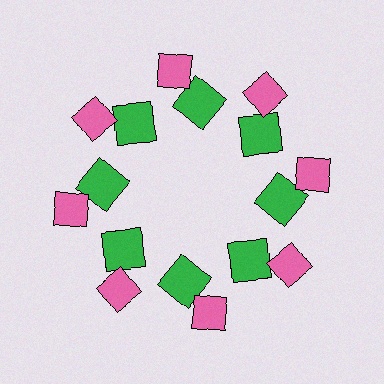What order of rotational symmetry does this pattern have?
This pattern has 8-fold rotational symmetry.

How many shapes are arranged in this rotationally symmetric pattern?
There are 16 shapes, arranged in 8 groups of 2.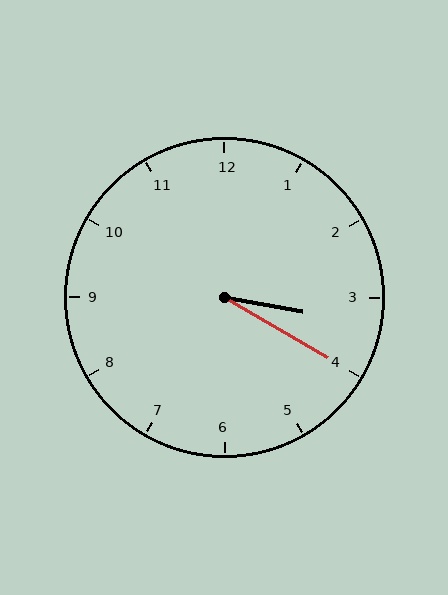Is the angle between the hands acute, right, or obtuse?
It is acute.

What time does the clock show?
3:20.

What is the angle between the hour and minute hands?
Approximately 20 degrees.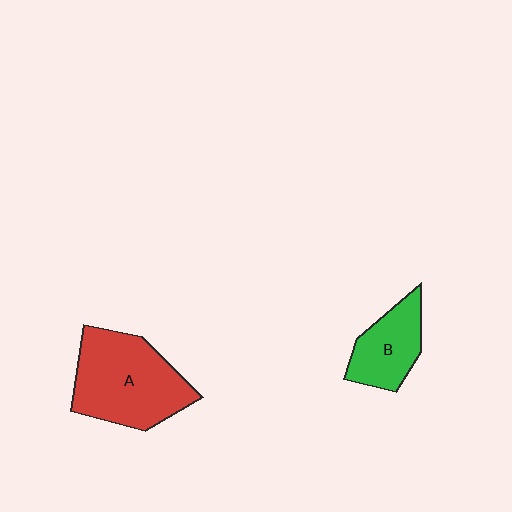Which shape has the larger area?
Shape A (red).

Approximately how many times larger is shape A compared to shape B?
Approximately 1.8 times.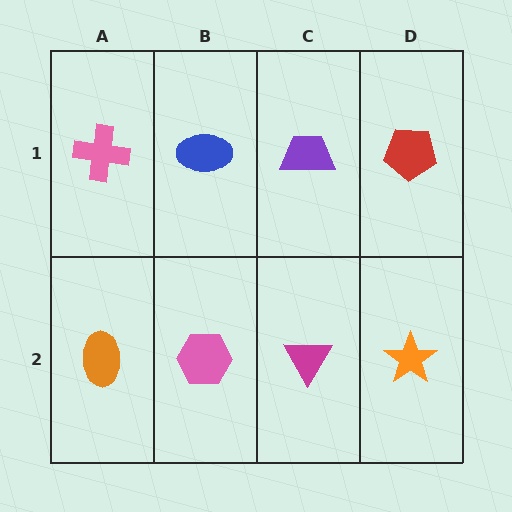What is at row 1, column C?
A purple trapezoid.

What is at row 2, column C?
A magenta triangle.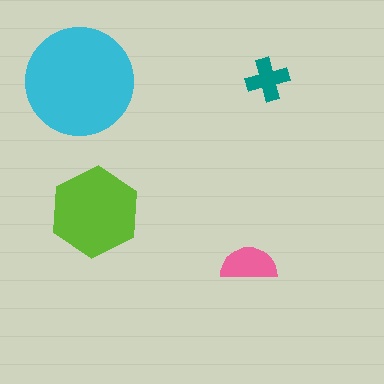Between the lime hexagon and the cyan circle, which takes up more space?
The cyan circle.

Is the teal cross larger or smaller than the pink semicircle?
Smaller.